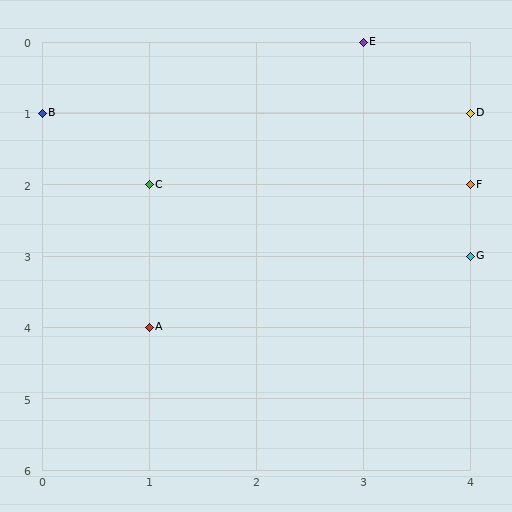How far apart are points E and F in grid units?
Points E and F are 1 column and 2 rows apart (about 2.2 grid units diagonally).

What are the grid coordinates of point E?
Point E is at grid coordinates (3, 0).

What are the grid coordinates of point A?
Point A is at grid coordinates (1, 4).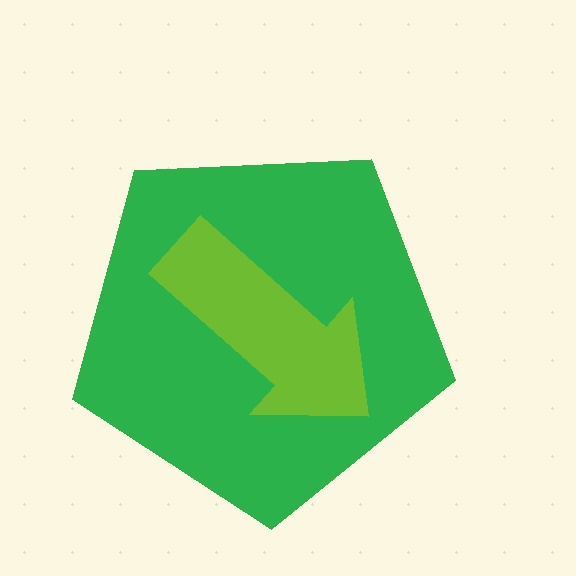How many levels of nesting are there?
2.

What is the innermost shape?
The lime arrow.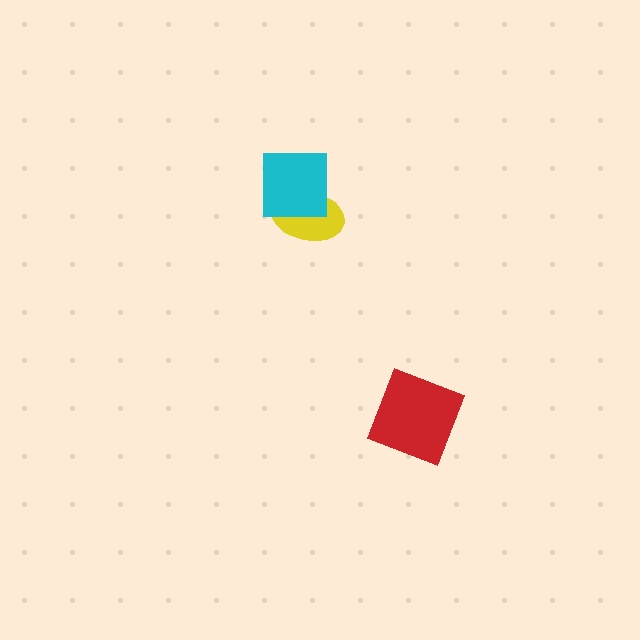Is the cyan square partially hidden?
No, no other shape covers it.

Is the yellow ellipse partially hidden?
Yes, it is partially covered by another shape.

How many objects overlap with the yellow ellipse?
1 object overlaps with the yellow ellipse.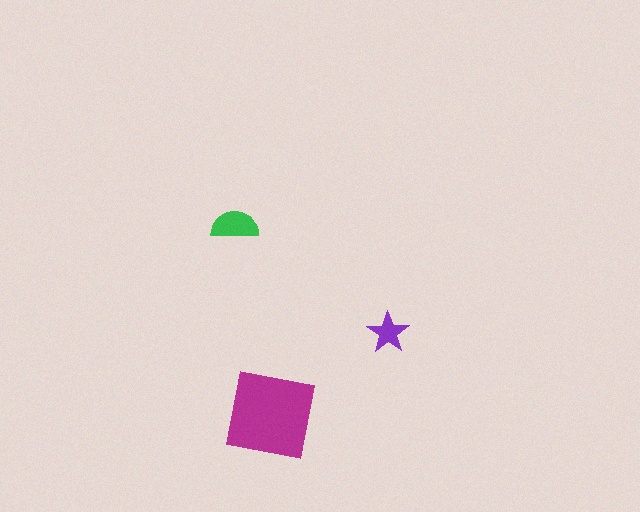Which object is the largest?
The magenta square.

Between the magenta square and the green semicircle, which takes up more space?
The magenta square.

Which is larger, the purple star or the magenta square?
The magenta square.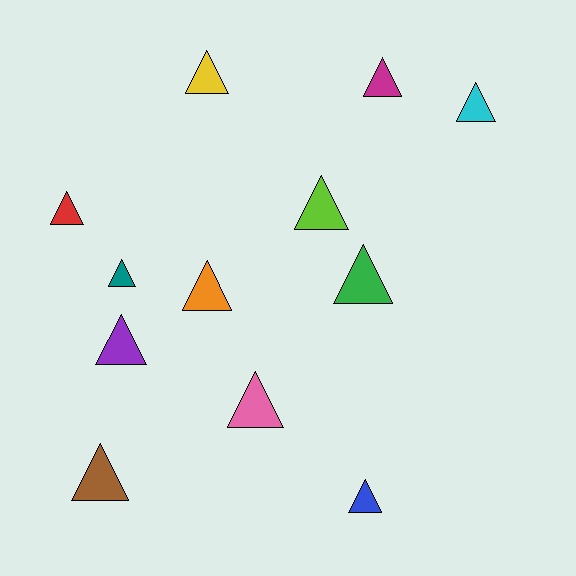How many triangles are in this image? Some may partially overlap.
There are 12 triangles.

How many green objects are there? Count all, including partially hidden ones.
There is 1 green object.